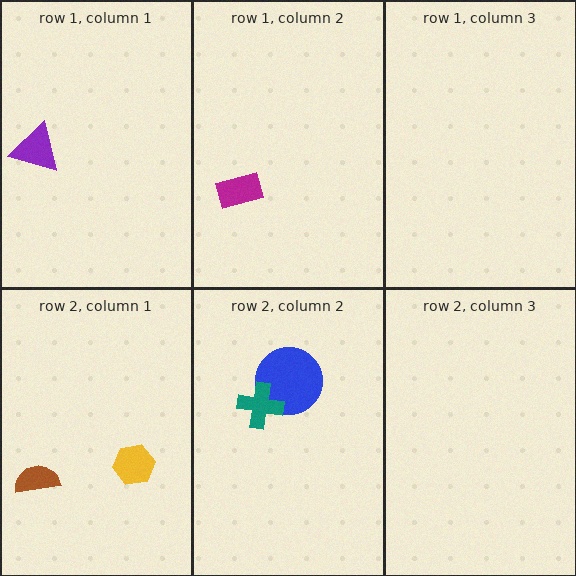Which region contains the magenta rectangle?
The row 1, column 2 region.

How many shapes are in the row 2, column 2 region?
2.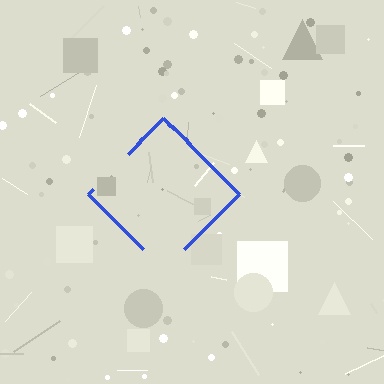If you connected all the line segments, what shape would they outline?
They would outline a diamond.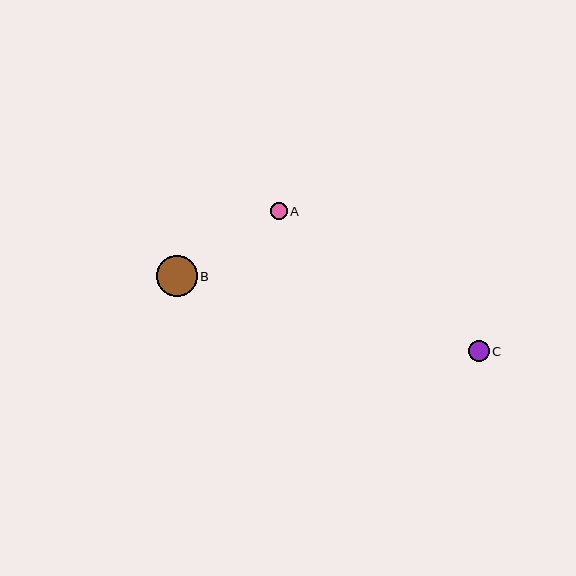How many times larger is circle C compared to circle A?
Circle C is approximately 1.2 times the size of circle A.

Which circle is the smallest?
Circle A is the smallest with a size of approximately 17 pixels.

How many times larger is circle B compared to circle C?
Circle B is approximately 2.0 times the size of circle C.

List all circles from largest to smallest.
From largest to smallest: B, C, A.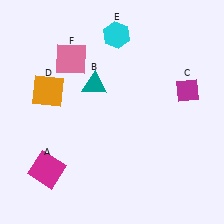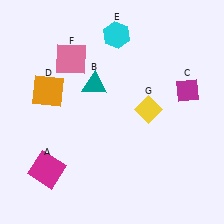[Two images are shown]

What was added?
A yellow diamond (G) was added in Image 2.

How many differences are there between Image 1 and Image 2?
There is 1 difference between the two images.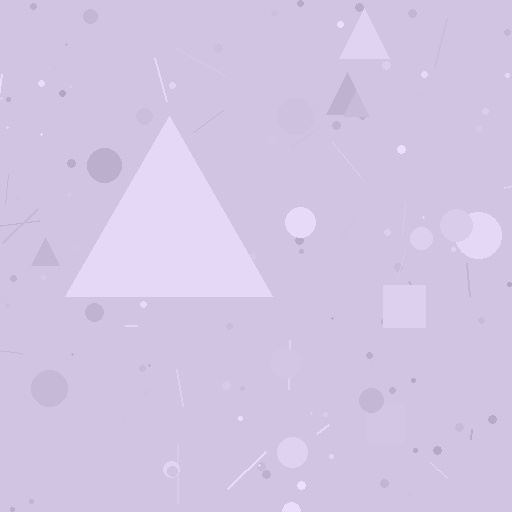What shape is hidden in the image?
A triangle is hidden in the image.